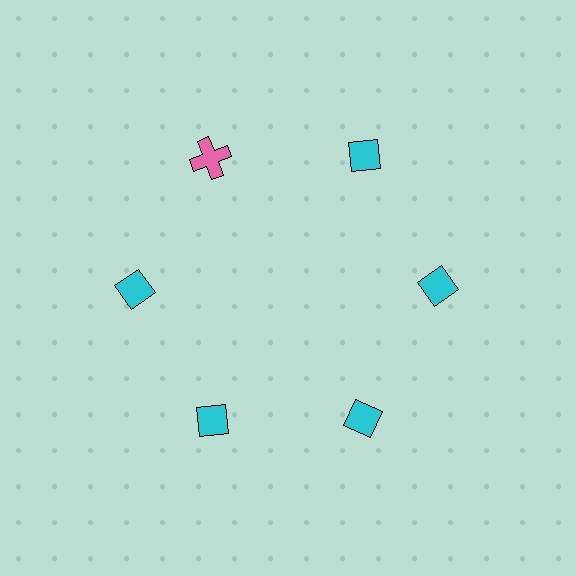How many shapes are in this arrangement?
There are 6 shapes arranged in a ring pattern.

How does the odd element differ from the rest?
It differs in both color (pink instead of cyan) and shape (cross instead of diamond).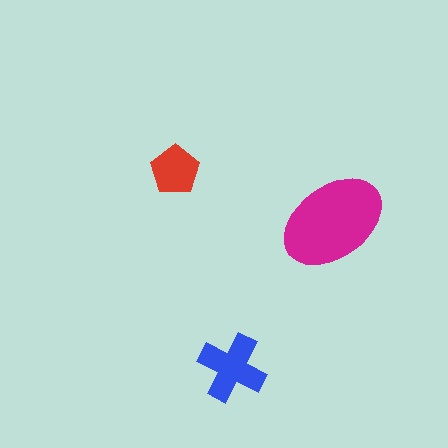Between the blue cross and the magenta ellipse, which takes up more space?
The magenta ellipse.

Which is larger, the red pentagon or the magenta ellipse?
The magenta ellipse.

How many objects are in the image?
There are 3 objects in the image.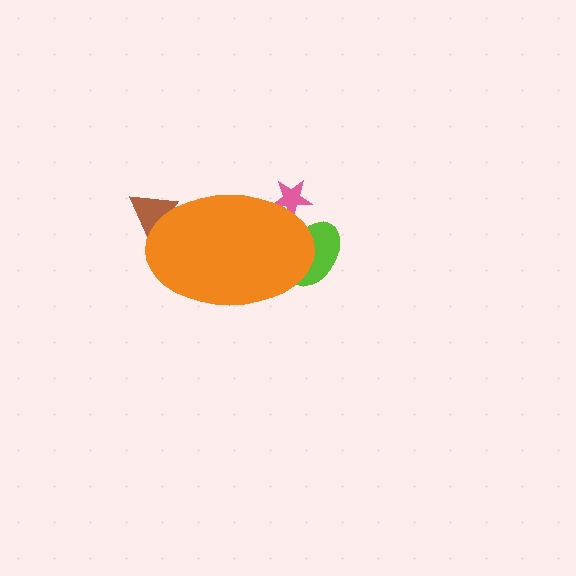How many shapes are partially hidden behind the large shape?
3 shapes are partially hidden.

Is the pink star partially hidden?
Yes, the pink star is partially hidden behind the orange ellipse.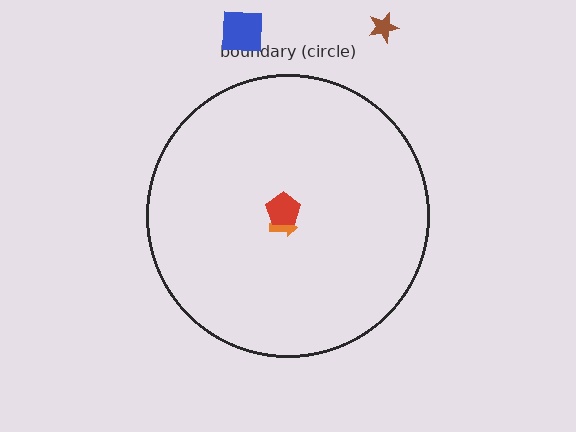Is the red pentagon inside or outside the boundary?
Inside.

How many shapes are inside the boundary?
2 inside, 2 outside.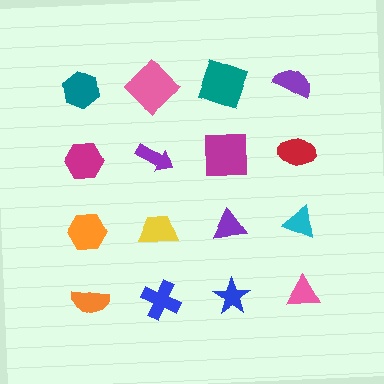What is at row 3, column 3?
A purple triangle.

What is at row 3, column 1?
An orange hexagon.